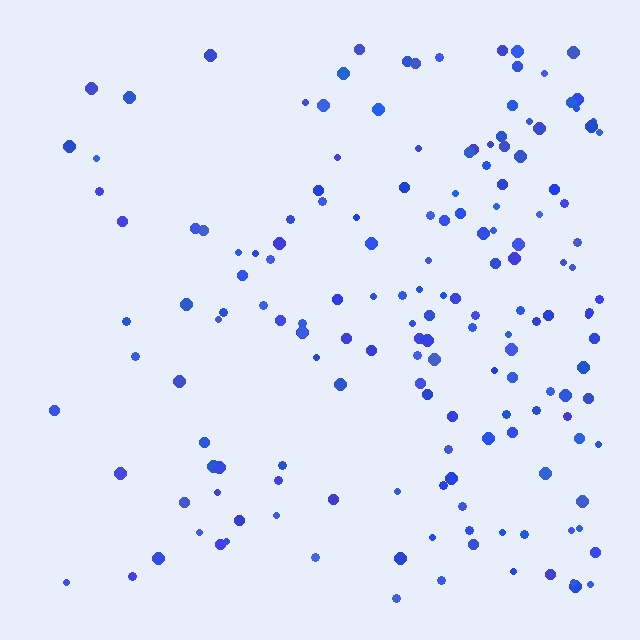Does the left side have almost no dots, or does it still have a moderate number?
Still a moderate number, just noticeably fewer than the right.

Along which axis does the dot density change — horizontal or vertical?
Horizontal.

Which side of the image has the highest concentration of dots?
The right.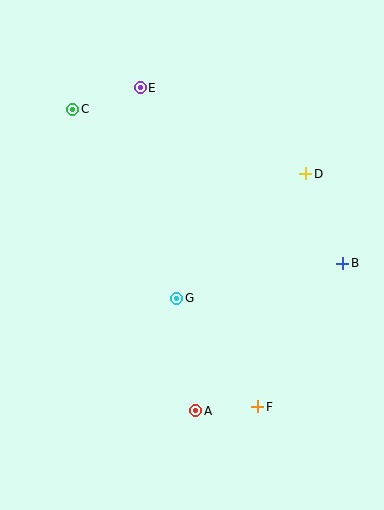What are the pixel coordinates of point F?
Point F is at (258, 407).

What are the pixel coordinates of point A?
Point A is at (196, 411).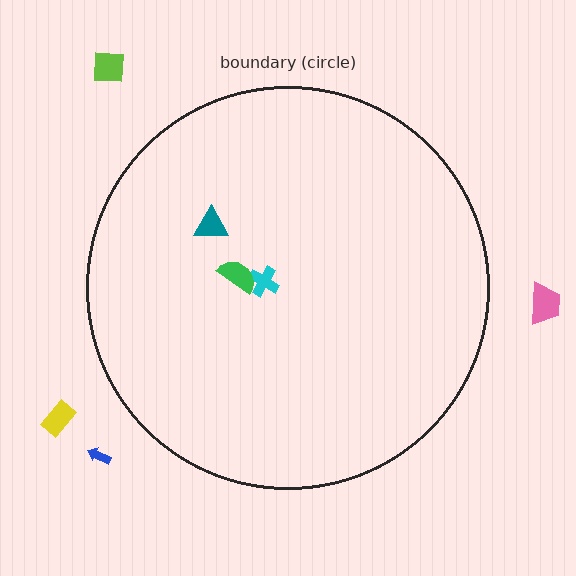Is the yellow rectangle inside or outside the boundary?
Outside.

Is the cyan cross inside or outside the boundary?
Inside.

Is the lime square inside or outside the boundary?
Outside.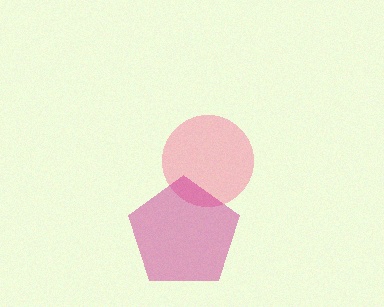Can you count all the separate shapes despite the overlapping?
Yes, there are 2 separate shapes.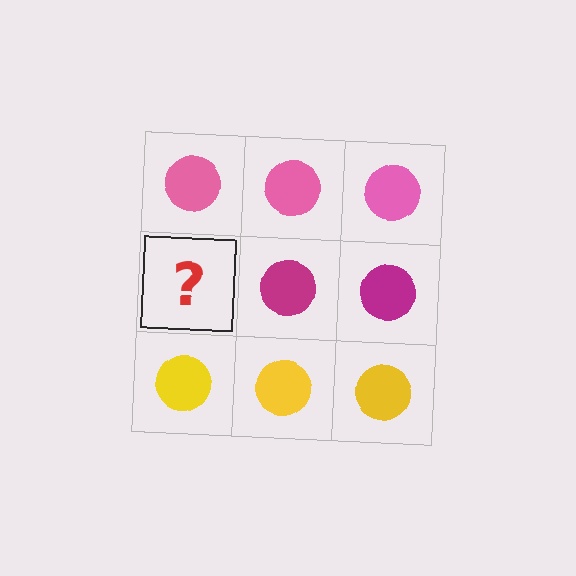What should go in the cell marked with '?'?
The missing cell should contain a magenta circle.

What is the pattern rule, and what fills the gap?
The rule is that each row has a consistent color. The gap should be filled with a magenta circle.